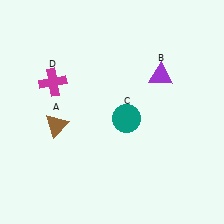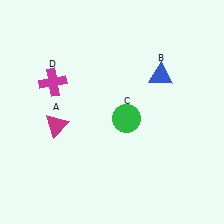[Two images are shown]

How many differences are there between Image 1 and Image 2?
There are 3 differences between the two images.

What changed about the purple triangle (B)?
In Image 1, B is purple. In Image 2, it changed to blue.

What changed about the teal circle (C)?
In Image 1, C is teal. In Image 2, it changed to green.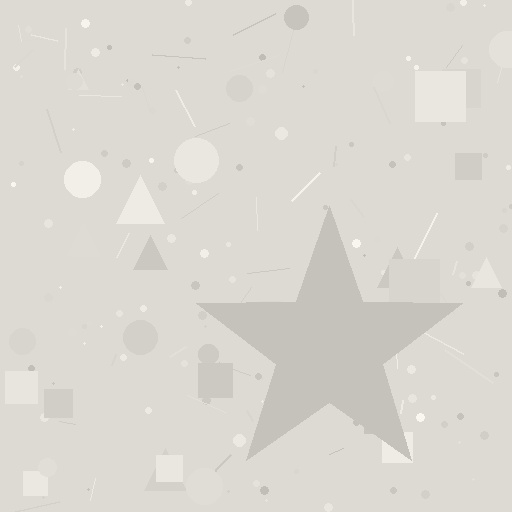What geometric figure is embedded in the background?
A star is embedded in the background.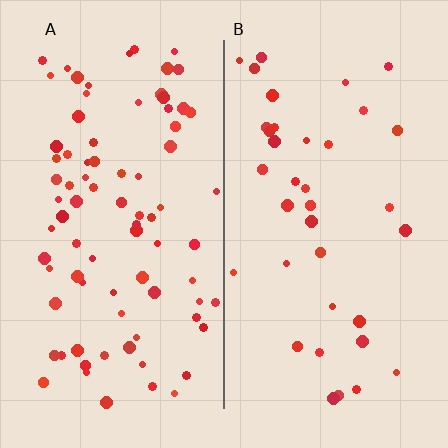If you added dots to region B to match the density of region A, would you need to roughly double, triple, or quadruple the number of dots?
Approximately double.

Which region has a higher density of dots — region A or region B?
A (the left).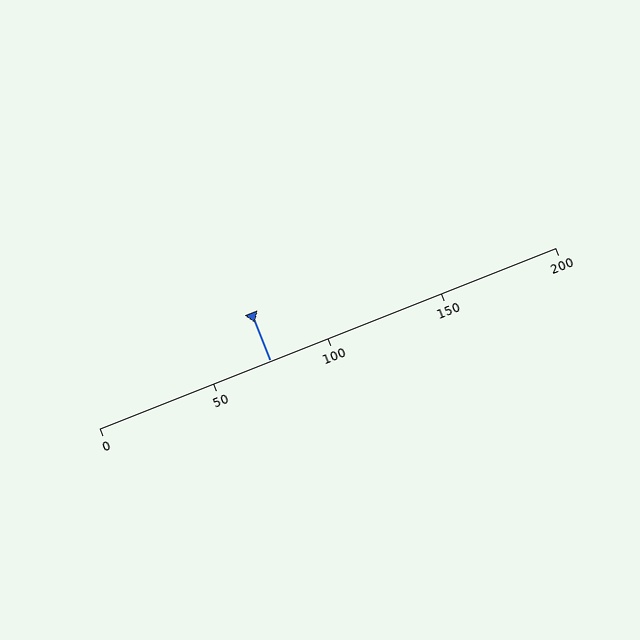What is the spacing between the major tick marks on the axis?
The major ticks are spaced 50 apart.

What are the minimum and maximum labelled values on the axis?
The axis runs from 0 to 200.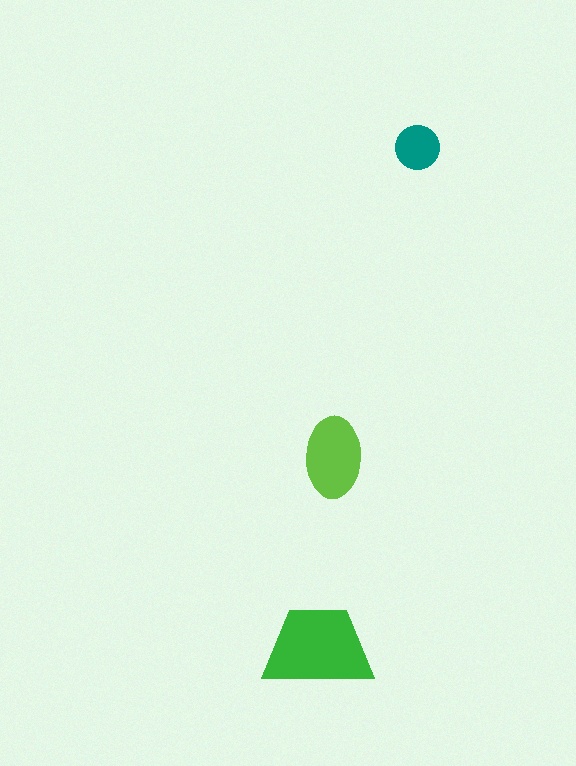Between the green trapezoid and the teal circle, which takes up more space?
The green trapezoid.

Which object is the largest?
The green trapezoid.